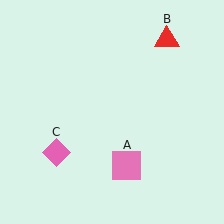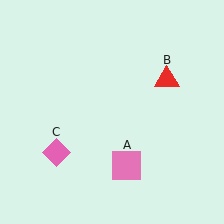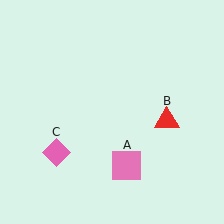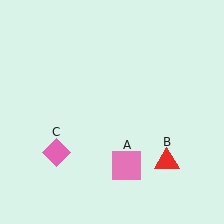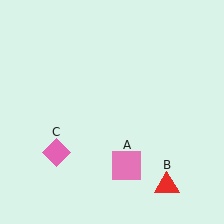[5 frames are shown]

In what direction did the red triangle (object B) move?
The red triangle (object B) moved down.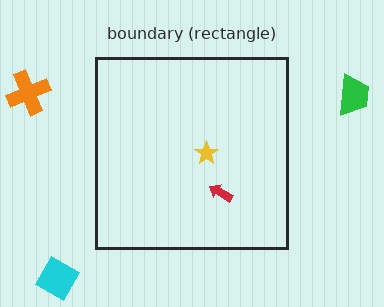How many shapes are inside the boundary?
2 inside, 3 outside.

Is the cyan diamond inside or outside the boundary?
Outside.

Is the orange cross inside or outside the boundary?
Outside.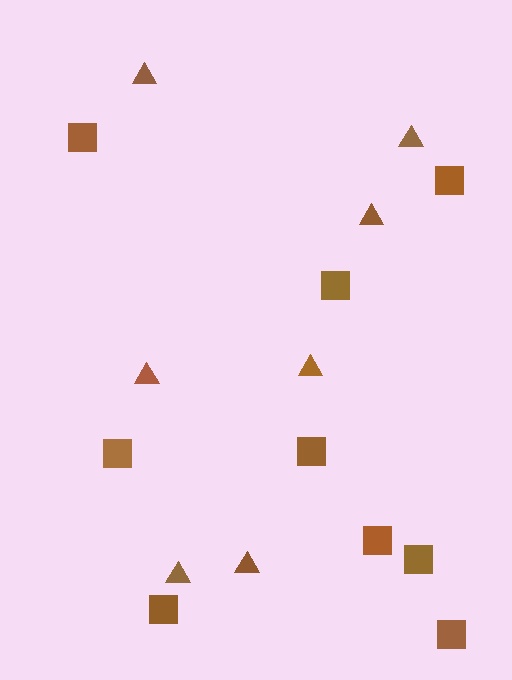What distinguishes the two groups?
There are 2 groups: one group of squares (9) and one group of triangles (7).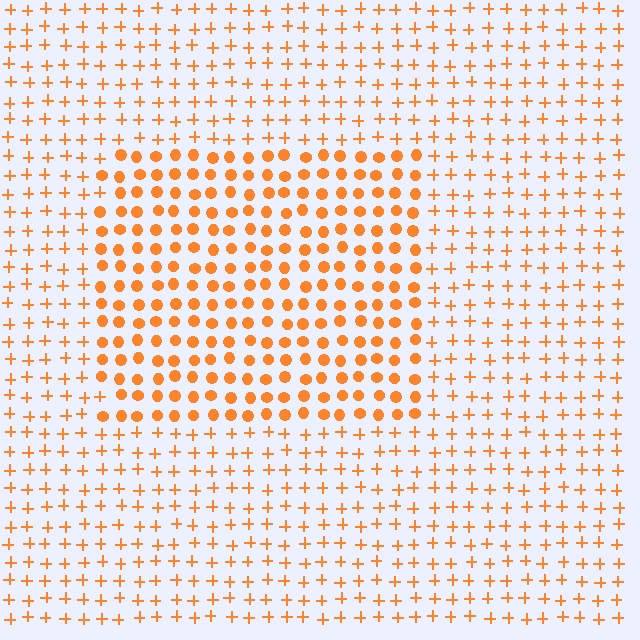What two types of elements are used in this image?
The image uses circles inside the rectangle region and plus signs outside it.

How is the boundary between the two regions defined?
The boundary is defined by a change in element shape: circles inside vs. plus signs outside. All elements share the same color and spacing.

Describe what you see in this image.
The image is filled with small orange elements arranged in a uniform grid. A rectangle-shaped region contains circles, while the surrounding area contains plus signs. The boundary is defined purely by the change in element shape.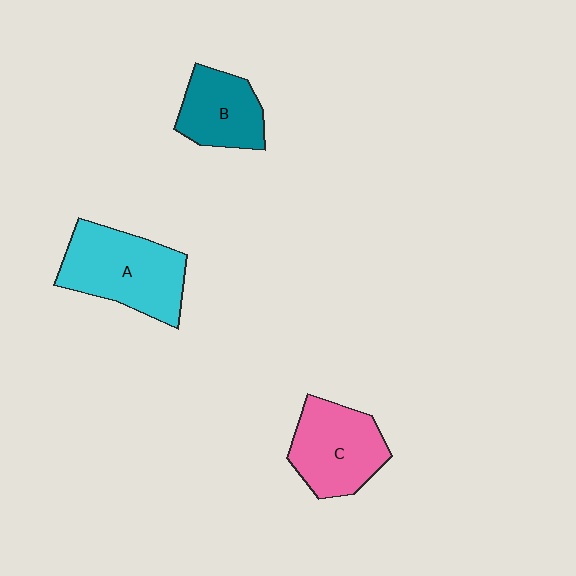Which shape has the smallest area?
Shape B (teal).